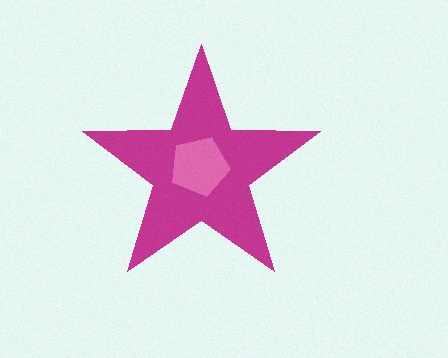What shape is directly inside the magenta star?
The pink pentagon.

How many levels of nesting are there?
2.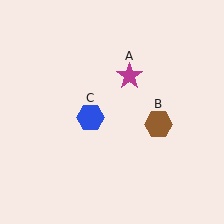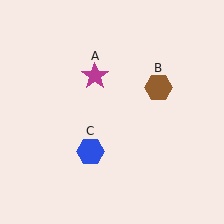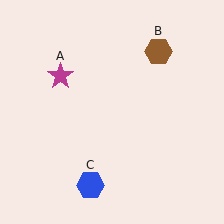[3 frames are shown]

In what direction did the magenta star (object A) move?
The magenta star (object A) moved left.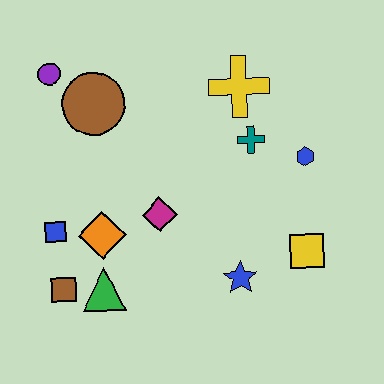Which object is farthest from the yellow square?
The purple circle is farthest from the yellow square.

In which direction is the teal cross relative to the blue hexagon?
The teal cross is to the left of the blue hexagon.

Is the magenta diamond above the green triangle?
Yes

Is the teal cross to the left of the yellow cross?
No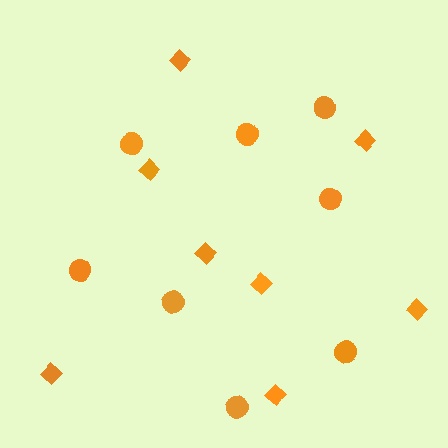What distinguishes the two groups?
There are 2 groups: one group of circles (8) and one group of diamonds (8).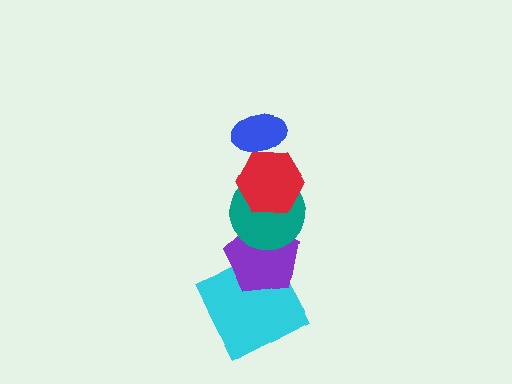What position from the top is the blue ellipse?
The blue ellipse is 1st from the top.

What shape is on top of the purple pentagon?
The teal circle is on top of the purple pentagon.